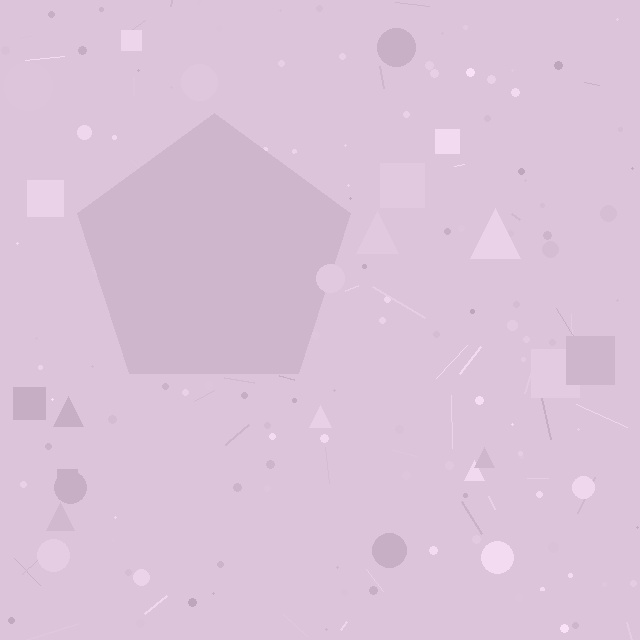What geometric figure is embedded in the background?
A pentagon is embedded in the background.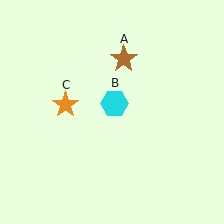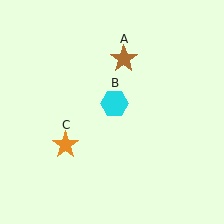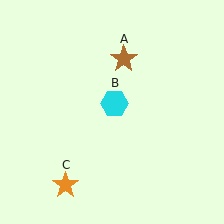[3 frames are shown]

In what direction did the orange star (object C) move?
The orange star (object C) moved down.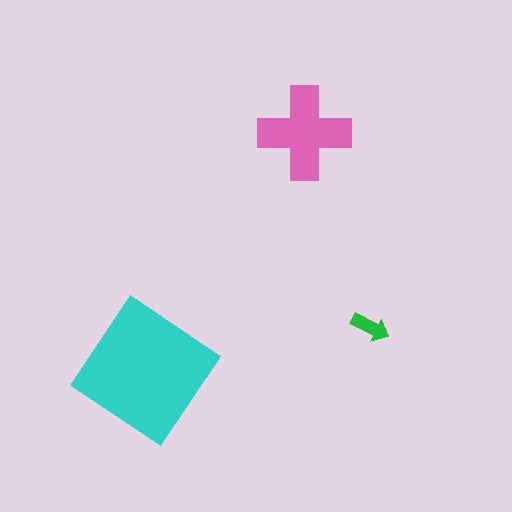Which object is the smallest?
The green arrow.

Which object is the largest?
The cyan diamond.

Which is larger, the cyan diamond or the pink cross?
The cyan diamond.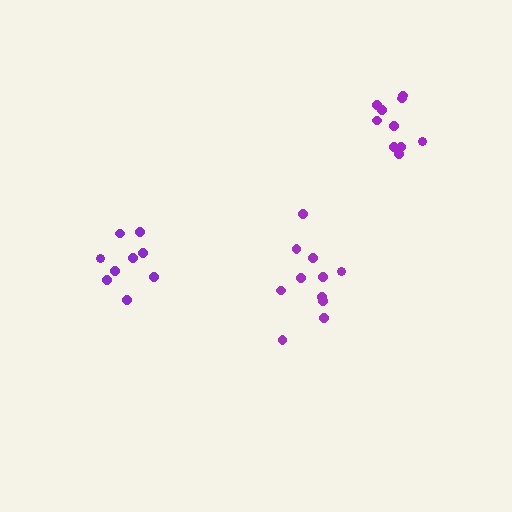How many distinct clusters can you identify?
There are 3 distinct clusters.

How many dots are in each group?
Group 1: 9 dots, Group 2: 11 dots, Group 3: 10 dots (30 total).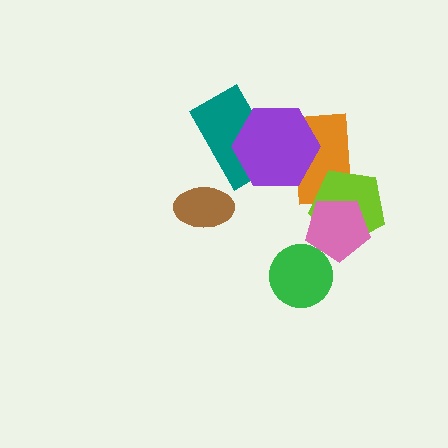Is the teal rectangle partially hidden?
Yes, it is partially covered by another shape.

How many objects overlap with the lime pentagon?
2 objects overlap with the lime pentagon.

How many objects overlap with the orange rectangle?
2 objects overlap with the orange rectangle.